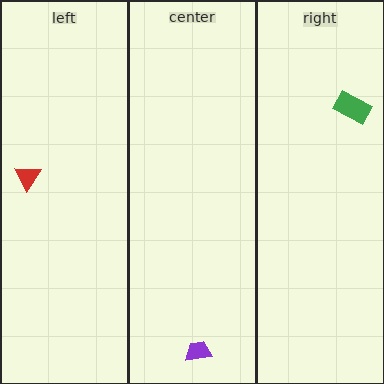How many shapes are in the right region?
1.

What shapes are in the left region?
The red triangle.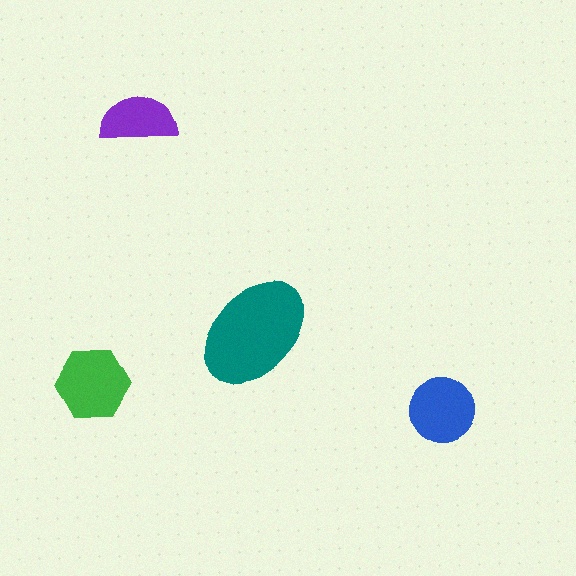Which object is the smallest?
The purple semicircle.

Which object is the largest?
The teal ellipse.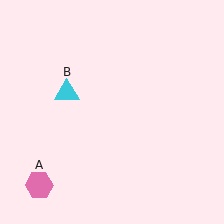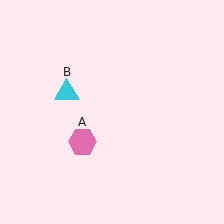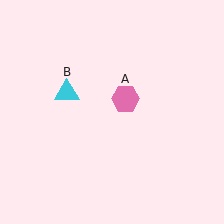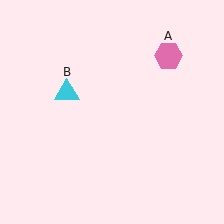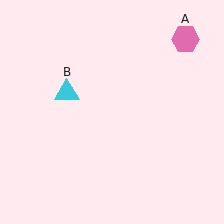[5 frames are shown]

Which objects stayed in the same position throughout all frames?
Cyan triangle (object B) remained stationary.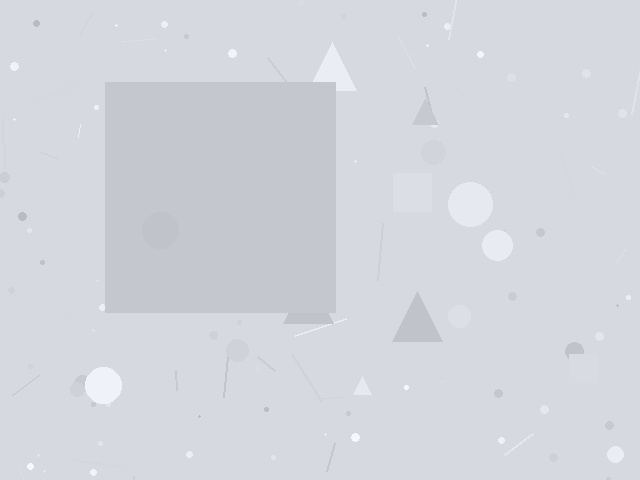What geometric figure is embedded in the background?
A square is embedded in the background.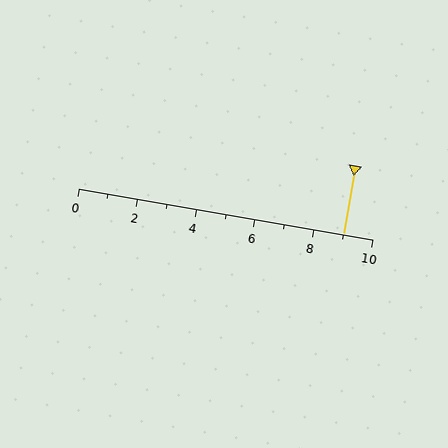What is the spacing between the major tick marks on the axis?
The major ticks are spaced 2 apart.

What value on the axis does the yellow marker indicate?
The marker indicates approximately 9.